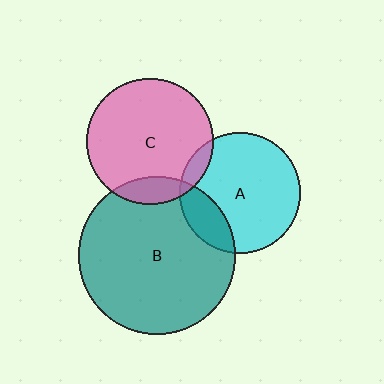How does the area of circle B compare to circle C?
Approximately 1.5 times.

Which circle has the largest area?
Circle B (teal).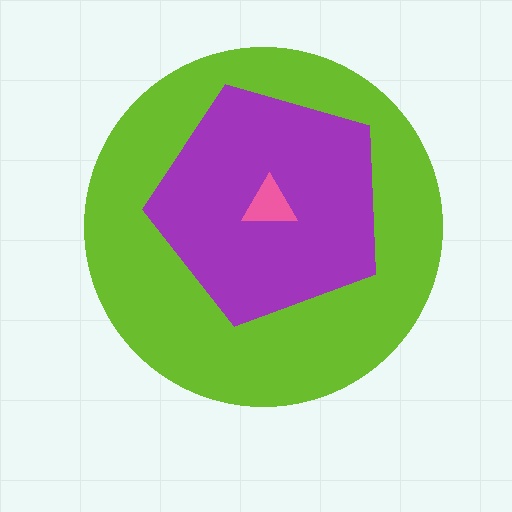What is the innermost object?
The pink triangle.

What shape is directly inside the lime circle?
The purple pentagon.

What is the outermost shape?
The lime circle.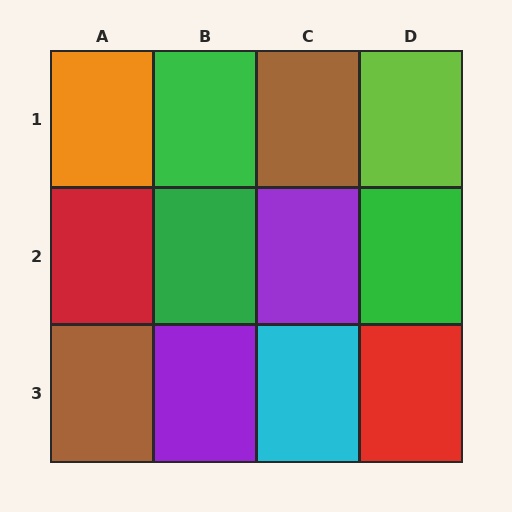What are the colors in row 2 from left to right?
Red, green, purple, green.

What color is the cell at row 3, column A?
Brown.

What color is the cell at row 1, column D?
Lime.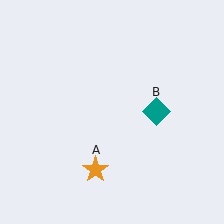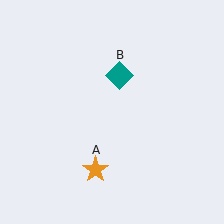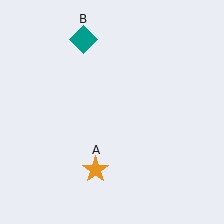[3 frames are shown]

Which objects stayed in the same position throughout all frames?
Orange star (object A) remained stationary.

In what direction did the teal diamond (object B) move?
The teal diamond (object B) moved up and to the left.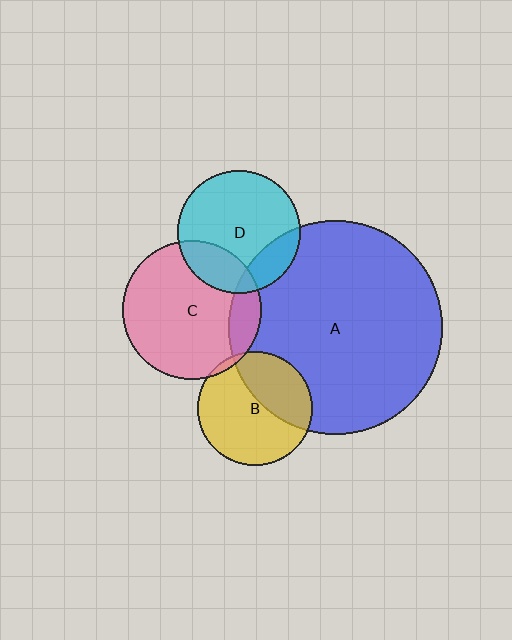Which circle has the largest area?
Circle A (blue).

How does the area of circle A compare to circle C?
Approximately 2.4 times.